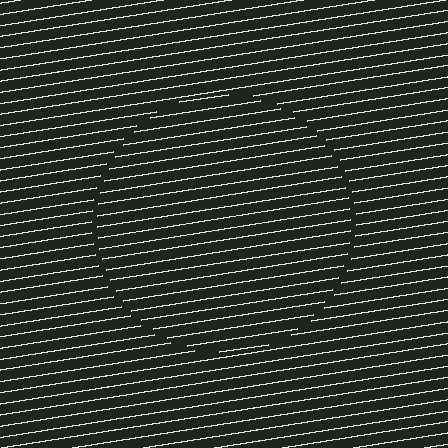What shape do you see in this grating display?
An illusory circle. The interior of the shape contains the same grating, shifted by half a period — the contour is defined by the phase discontinuity where line-ends from the inner and outer gratings abut.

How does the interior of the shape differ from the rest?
The interior of the shape contains the same grating, shifted by half a period — the contour is defined by the phase discontinuity where line-ends from the inner and outer gratings abut.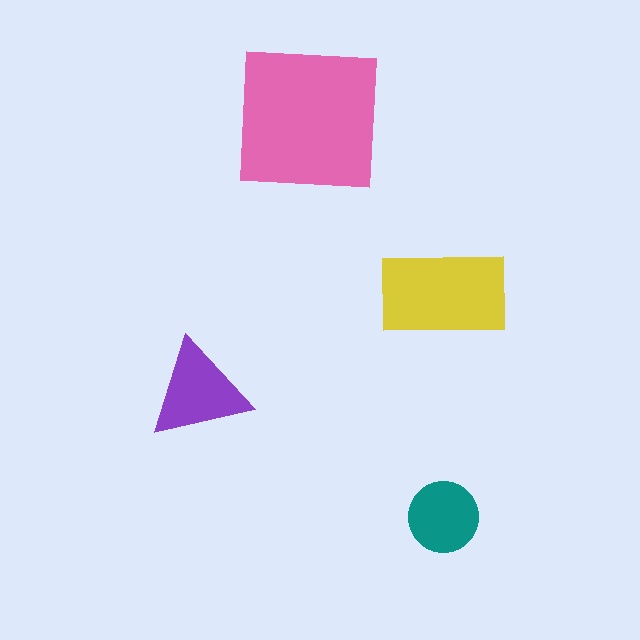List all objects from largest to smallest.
The pink square, the yellow rectangle, the purple triangle, the teal circle.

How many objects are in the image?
There are 4 objects in the image.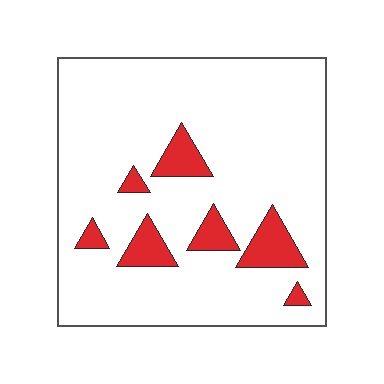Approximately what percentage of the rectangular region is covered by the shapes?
Approximately 10%.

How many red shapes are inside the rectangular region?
7.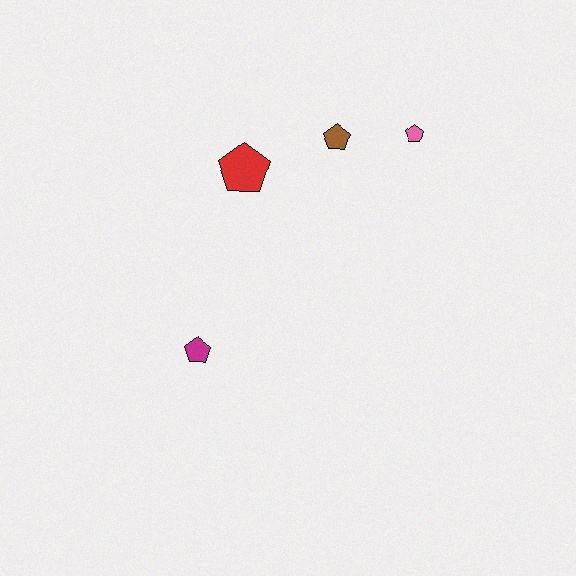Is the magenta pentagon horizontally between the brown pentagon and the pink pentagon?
No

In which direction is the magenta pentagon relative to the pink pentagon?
The magenta pentagon is below the pink pentagon.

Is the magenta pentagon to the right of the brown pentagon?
No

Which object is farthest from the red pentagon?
The magenta pentagon is farthest from the red pentagon.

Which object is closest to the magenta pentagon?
The red pentagon is closest to the magenta pentagon.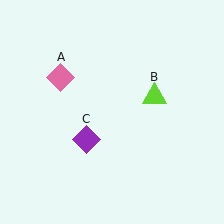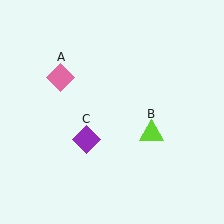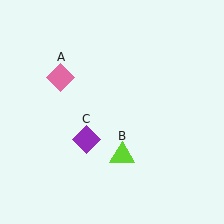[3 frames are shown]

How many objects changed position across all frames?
1 object changed position: lime triangle (object B).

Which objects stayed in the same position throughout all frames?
Pink diamond (object A) and purple diamond (object C) remained stationary.